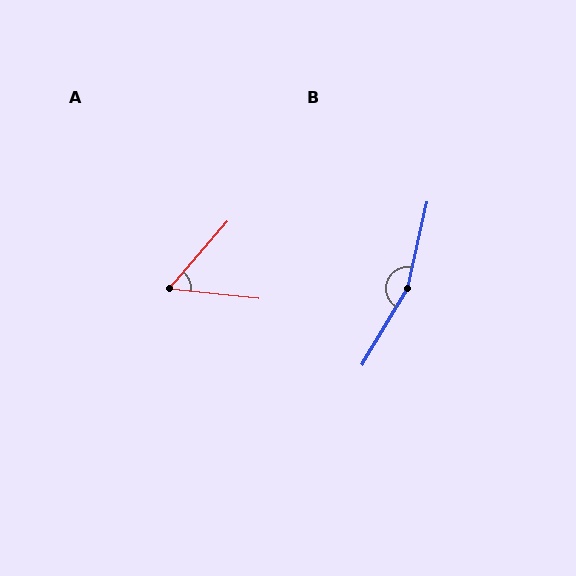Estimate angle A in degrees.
Approximately 55 degrees.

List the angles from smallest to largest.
A (55°), B (162°).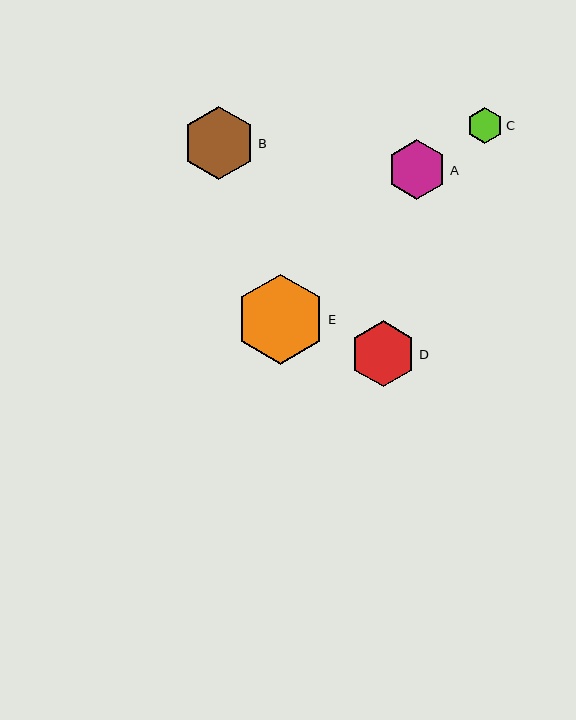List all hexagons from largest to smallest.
From largest to smallest: E, B, D, A, C.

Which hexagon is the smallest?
Hexagon C is the smallest with a size of approximately 35 pixels.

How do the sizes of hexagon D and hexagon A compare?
Hexagon D and hexagon A are approximately the same size.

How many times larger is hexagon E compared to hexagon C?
Hexagon E is approximately 2.5 times the size of hexagon C.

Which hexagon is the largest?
Hexagon E is the largest with a size of approximately 90 pixels.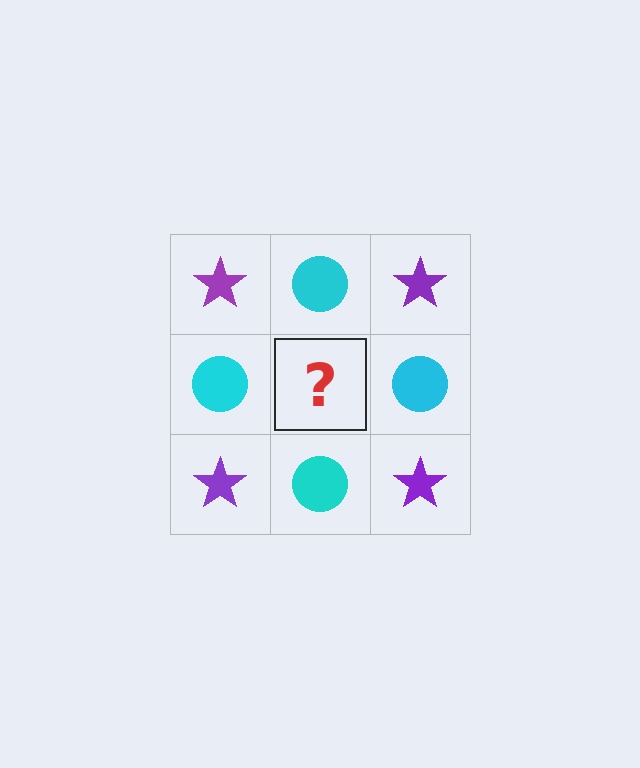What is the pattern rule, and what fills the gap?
The rule is that it alternates purple star and cyan circle in a checkerboard pattern. The gap should be filled with a purple star.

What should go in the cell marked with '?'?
The missing cell should contain a purple star.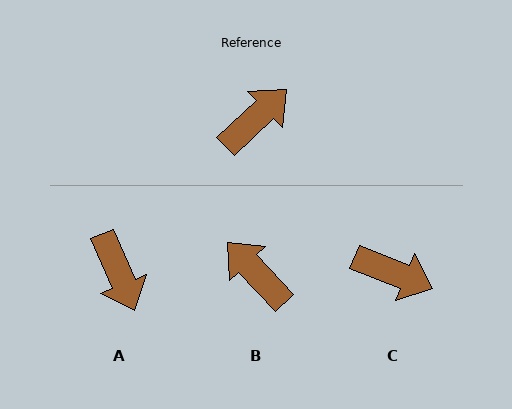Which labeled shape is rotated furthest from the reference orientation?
A, about 110 degrees away.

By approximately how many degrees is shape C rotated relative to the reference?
Approximately 65 degrees clockwise.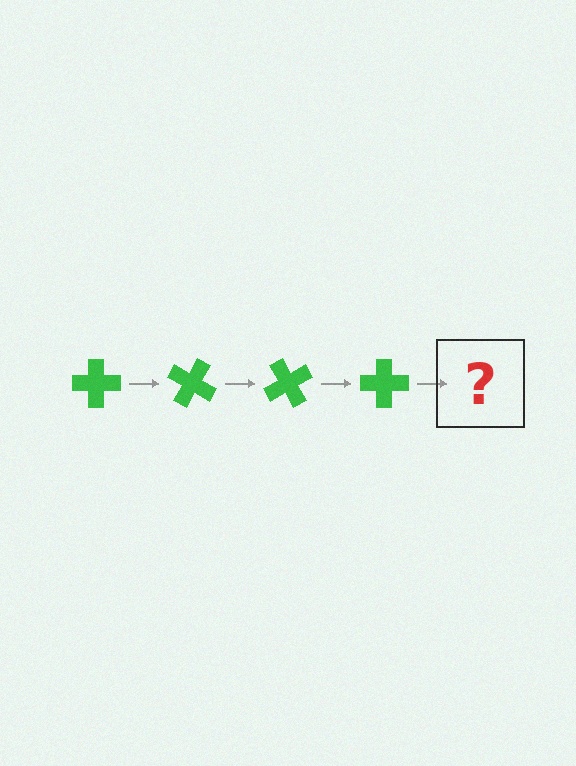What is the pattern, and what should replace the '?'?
The pattern is that the cross rotates 30 degrees each step. The '?' should be a green cross rotated 120 degrees.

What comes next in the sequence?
The next element should be a green cross rotated 120 degrees.